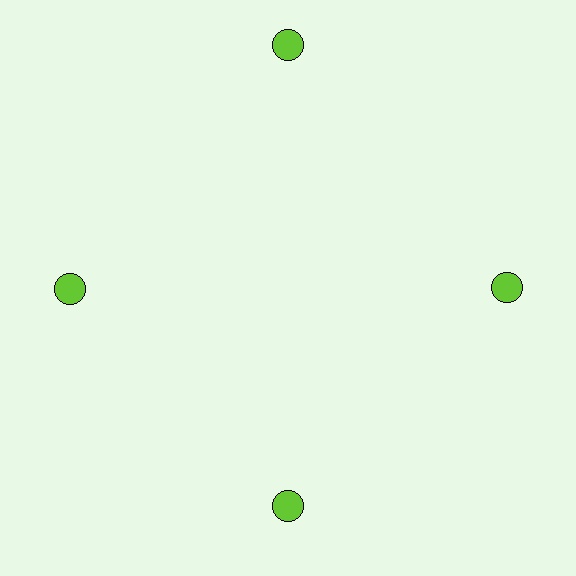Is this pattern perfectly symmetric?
No. The 4 lime circles are arranged in a ring, but one element near the 12 o'clock position is pushed outward from the center, breaking the 4-fold rotational symmetry.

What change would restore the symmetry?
The symmetry would be restored by moving it inward, back onto the ring so that all 4 circles sit at equal angles and equal distance from the center.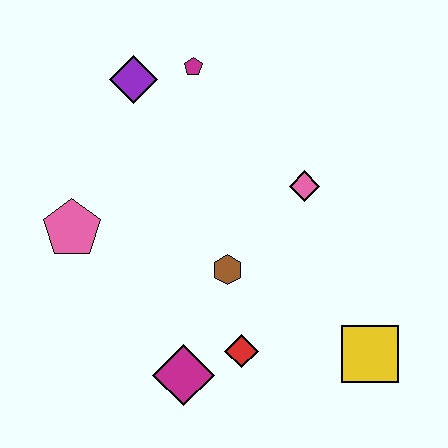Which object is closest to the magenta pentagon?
The purple diamond is closest to the magenta pentagon.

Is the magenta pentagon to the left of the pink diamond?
Yes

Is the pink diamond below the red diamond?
No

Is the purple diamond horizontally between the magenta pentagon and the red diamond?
No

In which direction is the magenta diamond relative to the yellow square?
The magenta diamond is to the left of the yellow square.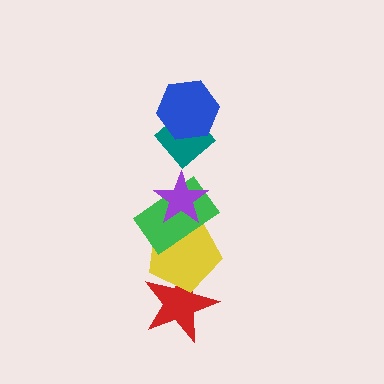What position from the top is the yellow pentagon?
The yellow pentagon is 5th from the top.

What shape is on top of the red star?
The yellow pentagon is on top of the red star.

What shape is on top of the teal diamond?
The blue hexagon is on top of the teal diamond.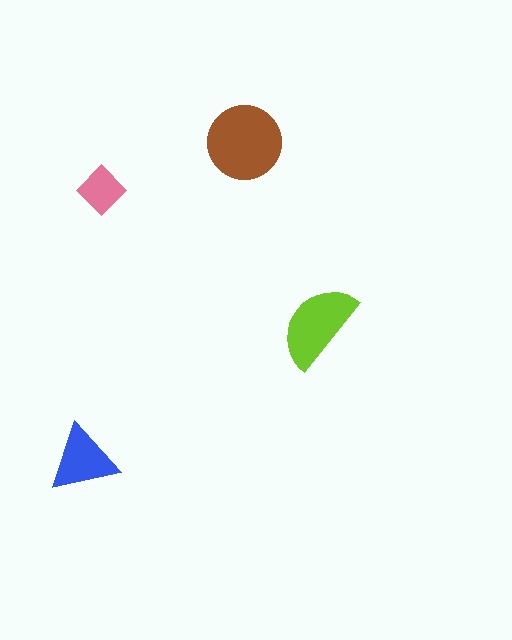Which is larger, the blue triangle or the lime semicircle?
The lime semicircle.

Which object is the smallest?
The pink diamond.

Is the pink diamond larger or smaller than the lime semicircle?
Smaller.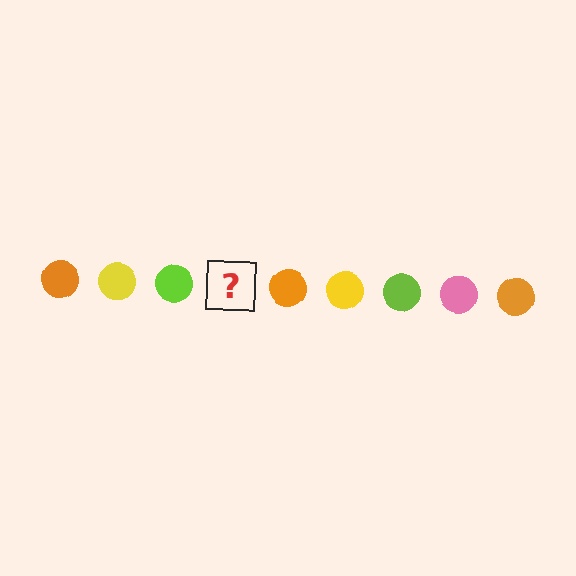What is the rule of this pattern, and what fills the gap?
The rule is that the pattern cycles through orange, yellow, lime, pink circles. The gap should be filled with a pink circle.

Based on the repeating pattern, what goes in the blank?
The blank should be a pink circle.